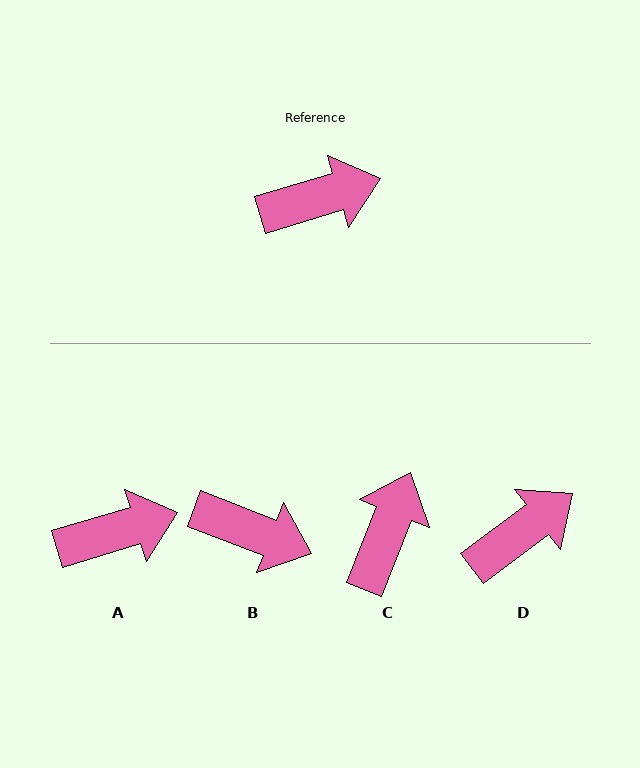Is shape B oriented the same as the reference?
No, it is off by about 38 degrees.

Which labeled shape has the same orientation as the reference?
A.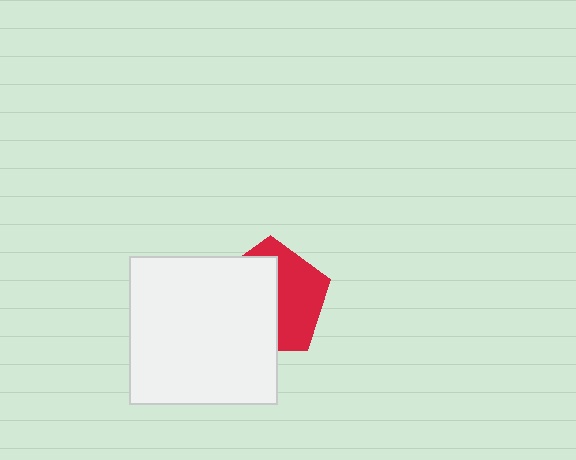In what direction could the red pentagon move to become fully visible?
The red pentagon could move right. That would shift it out from behind the white square entirely.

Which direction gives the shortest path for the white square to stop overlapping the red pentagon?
Moving left gives the shortest separation.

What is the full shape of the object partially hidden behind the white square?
The partially hidden object is a red pentagon.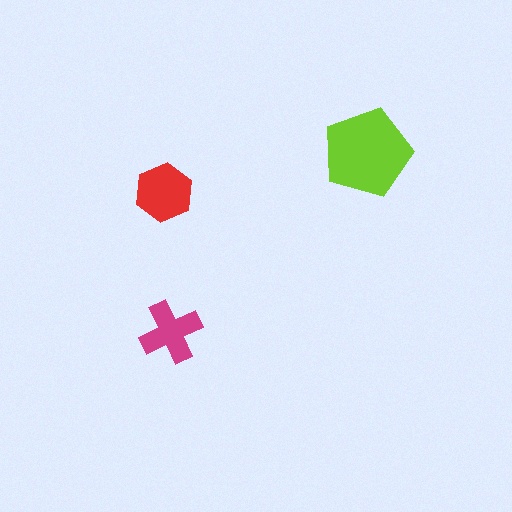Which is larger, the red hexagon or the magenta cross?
The red hexagon.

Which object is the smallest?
The magenta cross.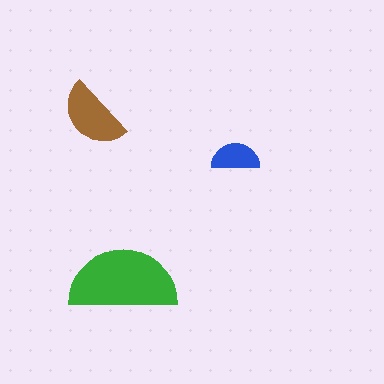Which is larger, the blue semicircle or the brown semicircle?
The brown one.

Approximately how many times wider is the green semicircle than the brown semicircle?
About 1.5 times wider.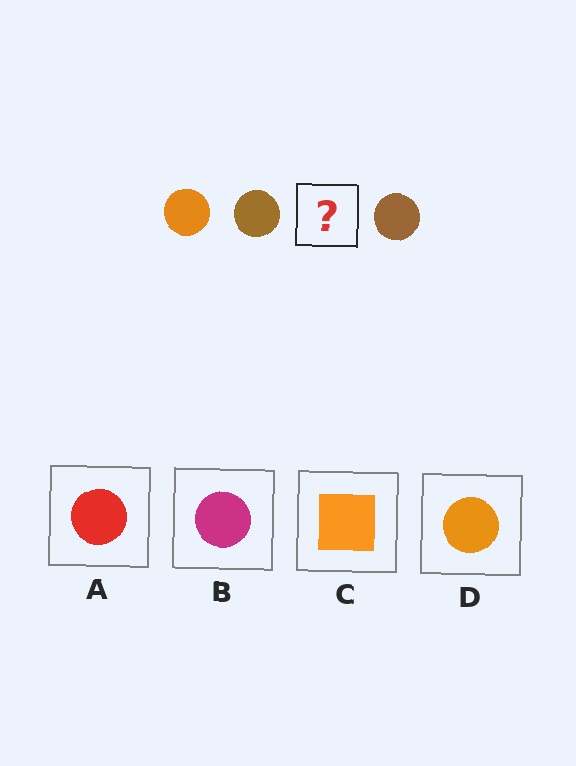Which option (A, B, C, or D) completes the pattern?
D.